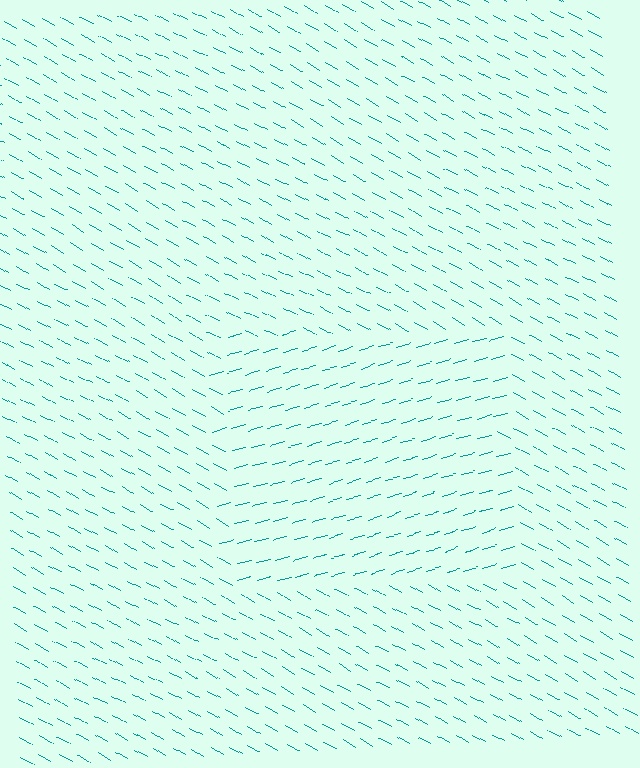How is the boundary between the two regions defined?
The boundary is defined purely by a change in line orientation (approximately 45 degrees difference). All lines are the same color and thickness.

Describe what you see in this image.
The image is filled with small teal line segments. A rectangle region in the image has lines oriented differently from the surrounding lines, creating a visible texture boundary.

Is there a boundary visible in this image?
Yes, there is a texture boundary formed by a change in line orientation.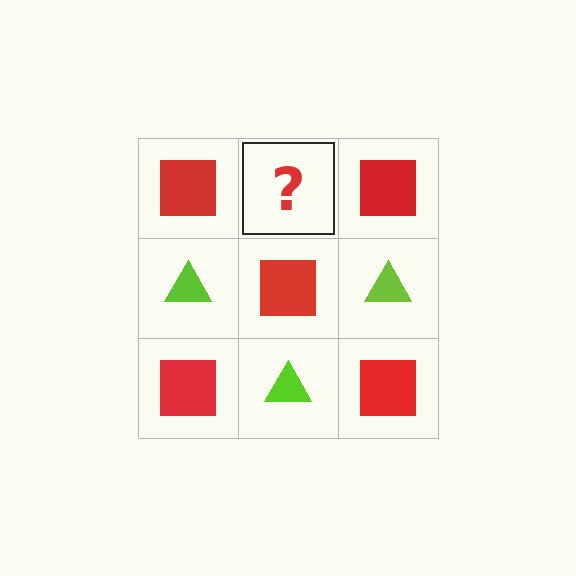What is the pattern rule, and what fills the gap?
The rule is that it alternates red square and lime triangle in a checkerboard pattern. The gap should be filled with a lime triangle.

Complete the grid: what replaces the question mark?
The question mark should be replaced with a lime triangle.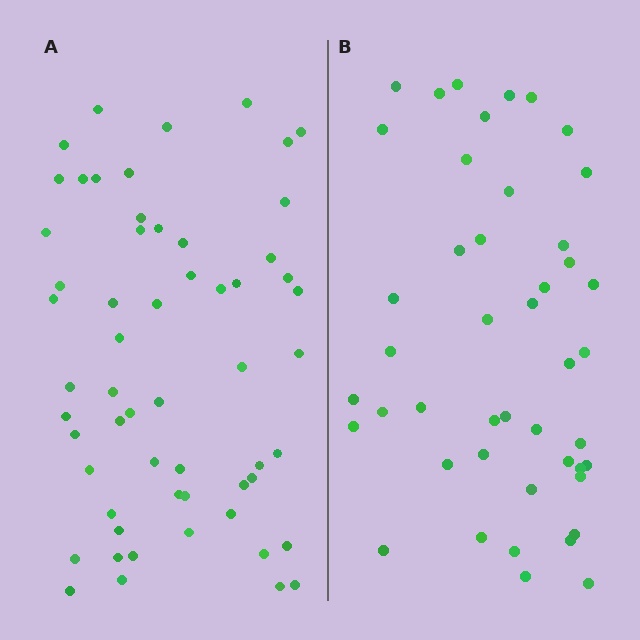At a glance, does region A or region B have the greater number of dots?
Region A (the left region) has more dots.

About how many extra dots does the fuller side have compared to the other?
Region A has approximately 15 more dots than region B.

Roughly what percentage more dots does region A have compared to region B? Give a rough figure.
About 30% more.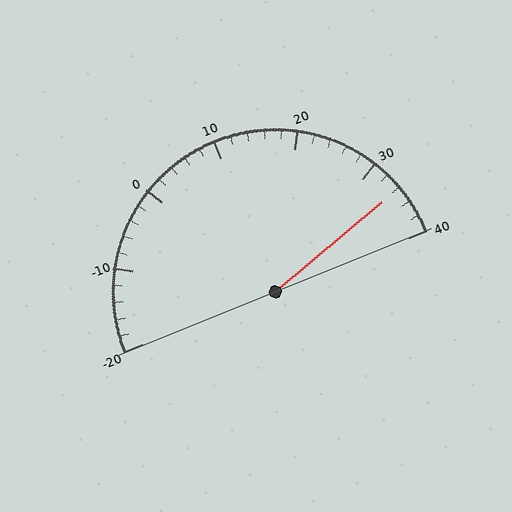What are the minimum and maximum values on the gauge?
The gauge ranges from -20 to 40.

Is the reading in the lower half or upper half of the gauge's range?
The reading is in the upper half of the range (-20 to 40).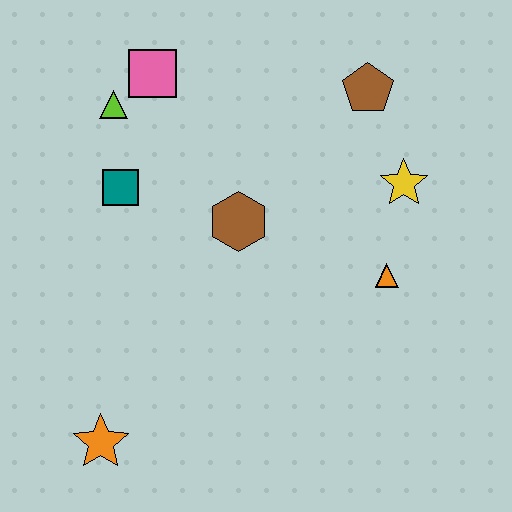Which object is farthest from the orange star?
The brown pentagon is farthest from the orange star.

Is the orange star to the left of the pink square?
Yes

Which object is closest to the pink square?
The lime triangle is closest to the pink square.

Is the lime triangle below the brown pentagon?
Yes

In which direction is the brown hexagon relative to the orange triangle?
The brown hexagon is to the left of the orange triangle.